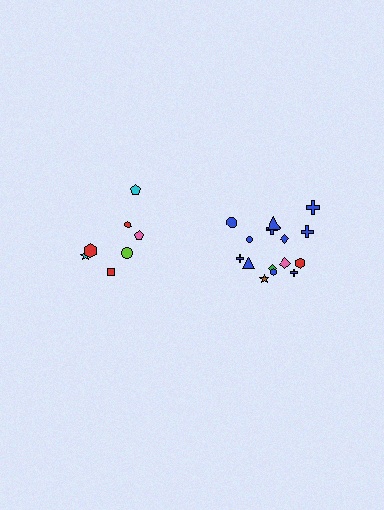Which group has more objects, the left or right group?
The right group.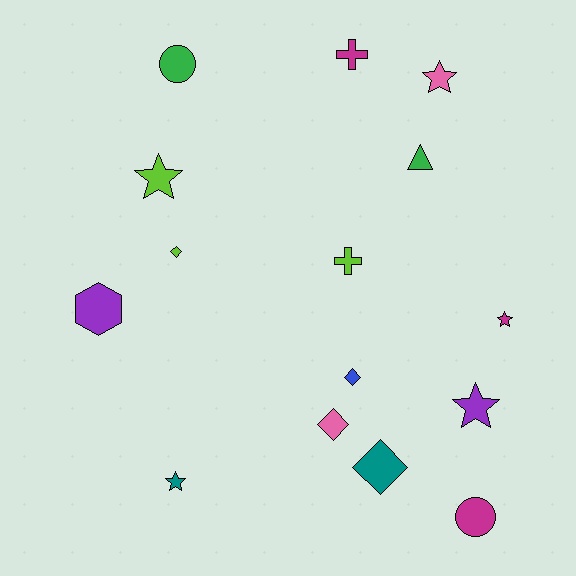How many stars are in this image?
There are 5 stars.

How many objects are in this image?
There are 15 objects.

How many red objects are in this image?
There are no red objects.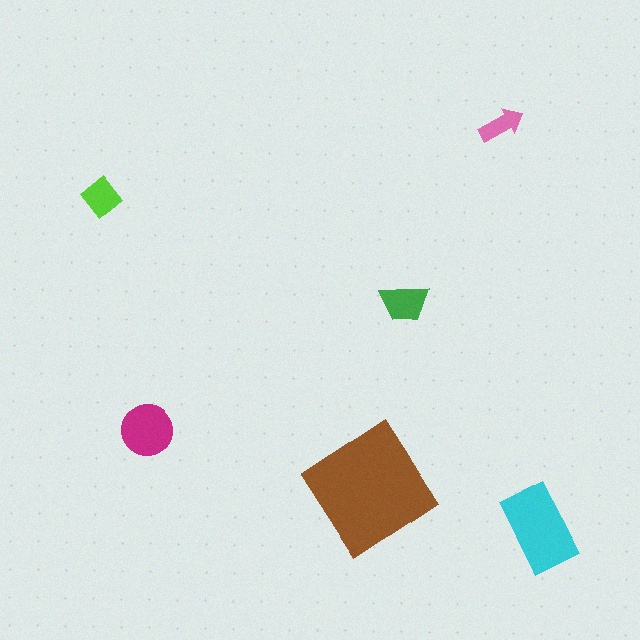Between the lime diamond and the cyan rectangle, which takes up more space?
The cyan rectangle.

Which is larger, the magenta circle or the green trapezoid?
The magenta circle.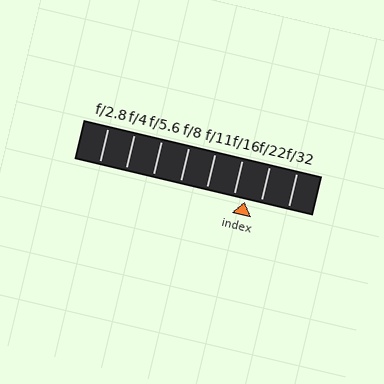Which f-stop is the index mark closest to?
The index mark is closest to f/16.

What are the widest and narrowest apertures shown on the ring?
The widest aperture shown is f/2.8 and the narrowest is f/32.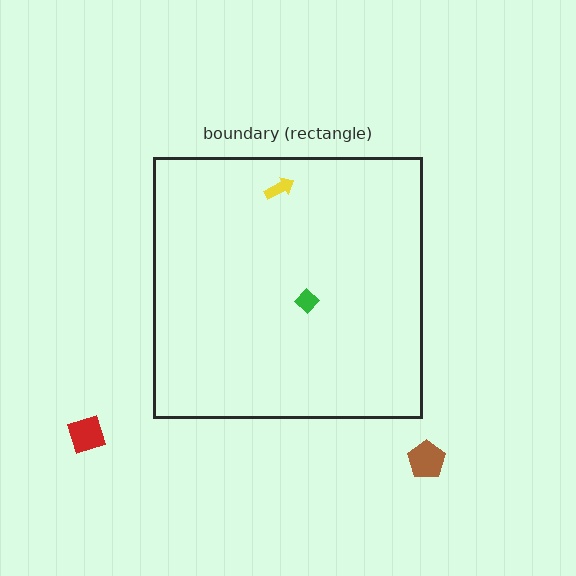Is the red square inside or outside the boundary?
Outside.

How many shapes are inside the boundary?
2 inside, 2 outside.